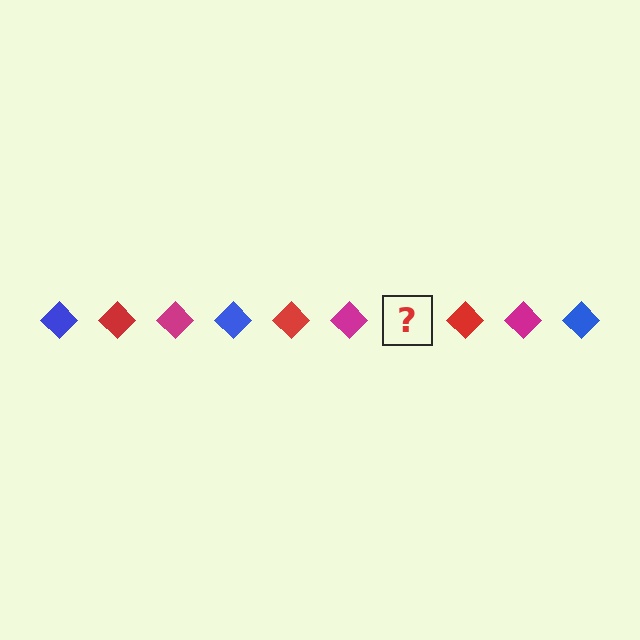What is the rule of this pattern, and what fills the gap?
The rule is that the pattern cycles through blue, red, magenta diamonds. The gap should be filled with a blue diamond.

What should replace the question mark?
The question mark should be replaced with a blue diamond.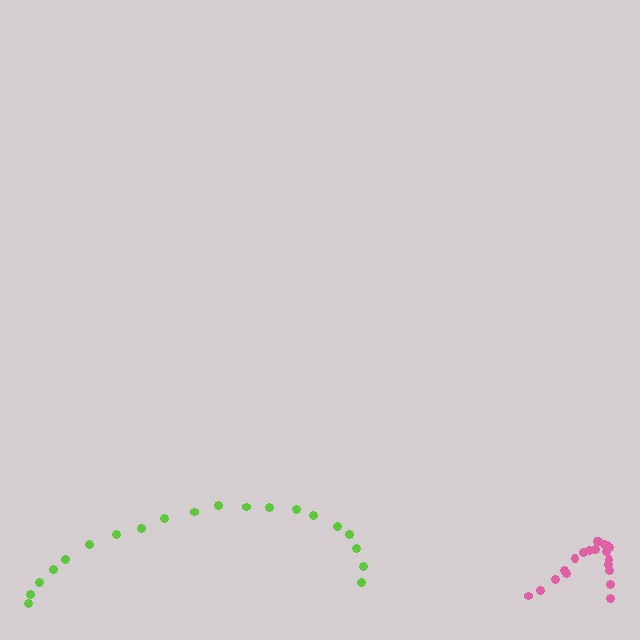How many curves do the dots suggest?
There are 2 distinct paths.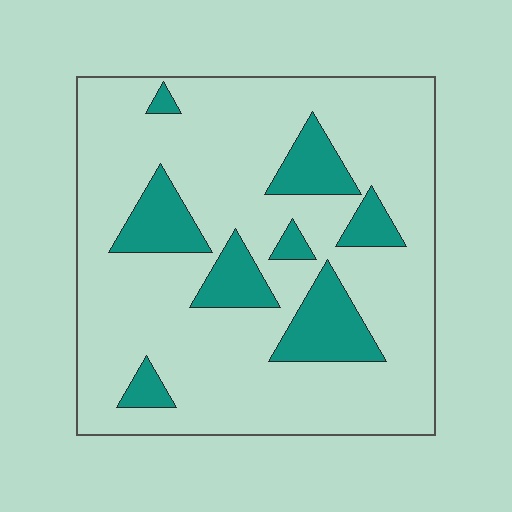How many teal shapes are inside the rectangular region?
8.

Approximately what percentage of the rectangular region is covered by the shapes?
Approximately 20%.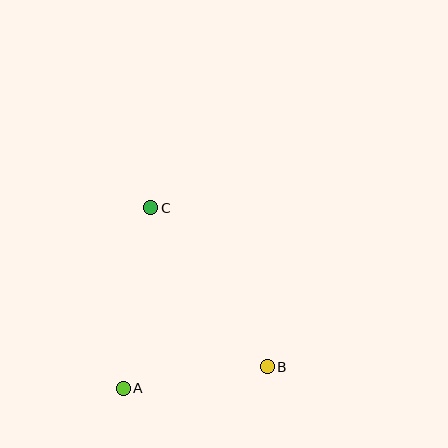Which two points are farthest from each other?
Points B and C are farthest from each other.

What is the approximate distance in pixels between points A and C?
The distance between A and C is approximately 183 pixels.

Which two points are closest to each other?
Points A and B are closest to each other.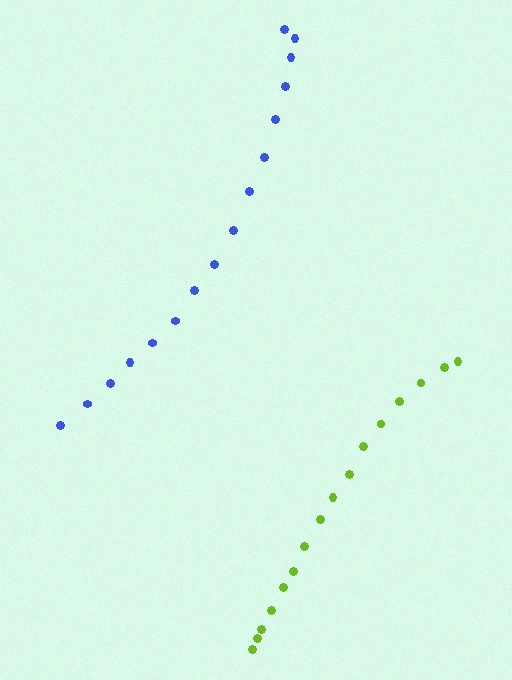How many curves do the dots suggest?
There are 2 distinct paths.